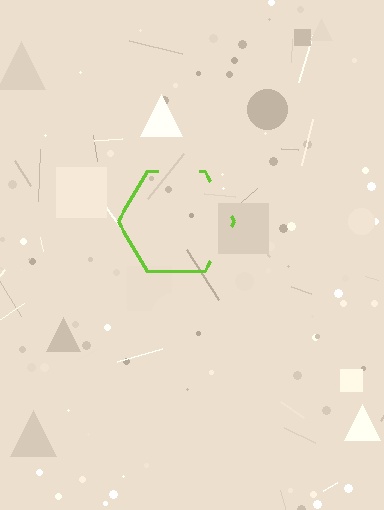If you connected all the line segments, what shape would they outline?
They would outline a hexagon.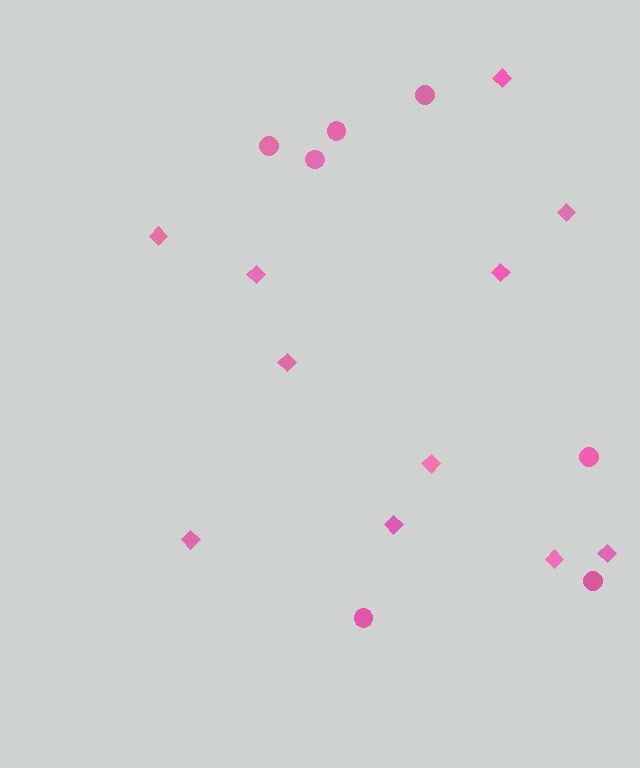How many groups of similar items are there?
There are 2 groups: one group of diamonds (11) and one group of circles (7).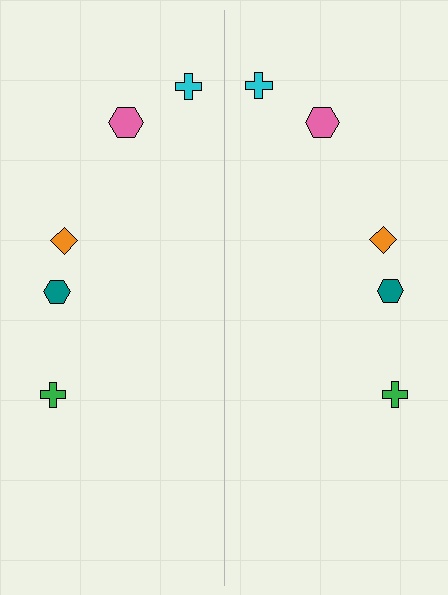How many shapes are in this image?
There are 10 shapes in this image.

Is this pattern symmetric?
Yes, this pattern has bilateral (reflection) symmetry.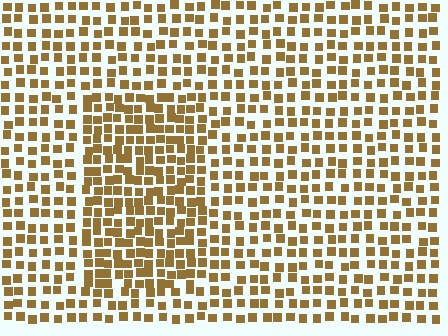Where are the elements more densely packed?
The elements are more densely packed inside the rectangle boundary.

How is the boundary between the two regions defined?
The boundary is defined by a change in element density (approximately 1.6x ratio). All elements are the same color, size, and shape.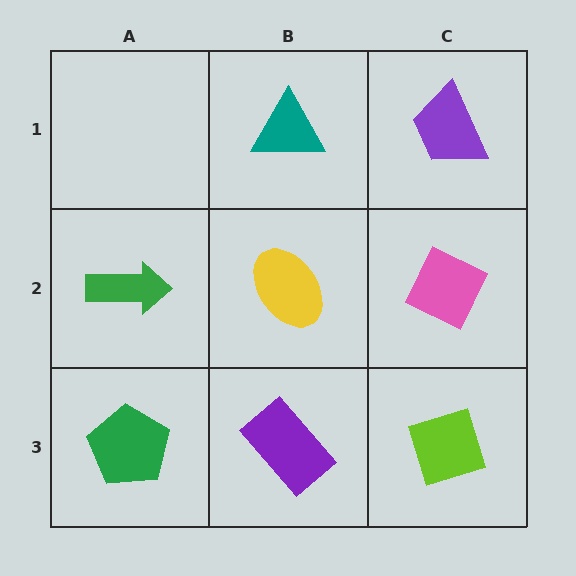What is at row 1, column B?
A teal triangle.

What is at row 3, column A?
A green pentagon.